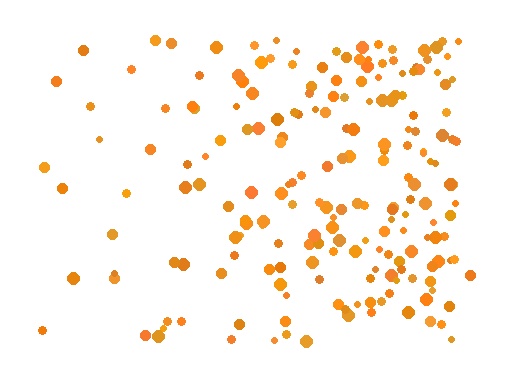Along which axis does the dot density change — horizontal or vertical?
Horizontal.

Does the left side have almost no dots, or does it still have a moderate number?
Still a moderate number, just noticeably fewer than the right.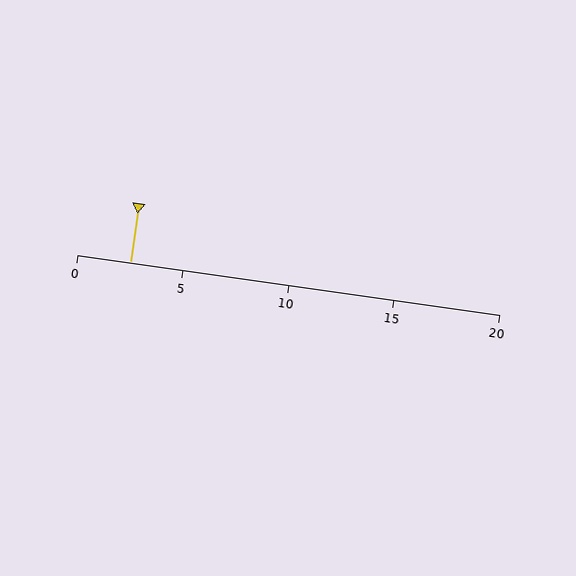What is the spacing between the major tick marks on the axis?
The major ticks are spaced 5 apart.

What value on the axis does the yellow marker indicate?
The marker indicates approximately 2.5.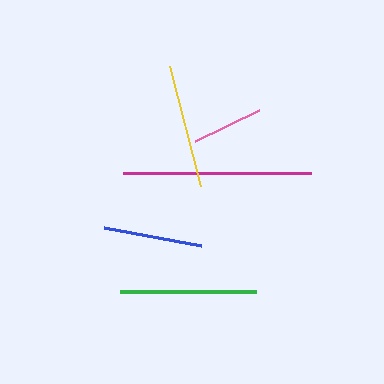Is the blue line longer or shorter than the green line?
The green line is longer than the blue line.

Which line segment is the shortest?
The pink line is the shortest at approximately 71 pixels.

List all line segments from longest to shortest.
From longest to shortest: magenta, green, yellow, blue, pink.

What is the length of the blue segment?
The blue segment is approximately 99 pixels long.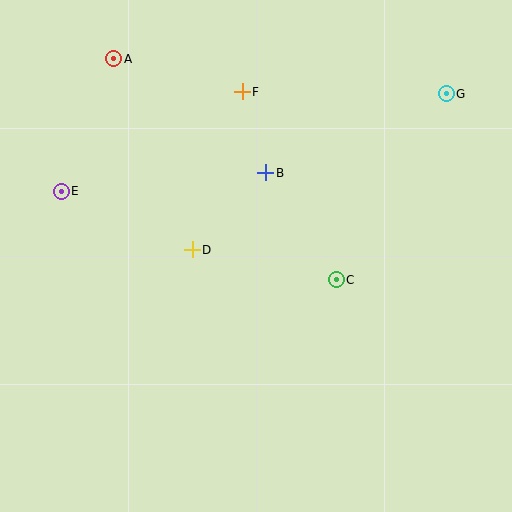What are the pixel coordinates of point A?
Point A is at (114, 59).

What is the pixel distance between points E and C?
The distance between E and C is 289 pixels.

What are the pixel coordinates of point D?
Point D is at (192, 250).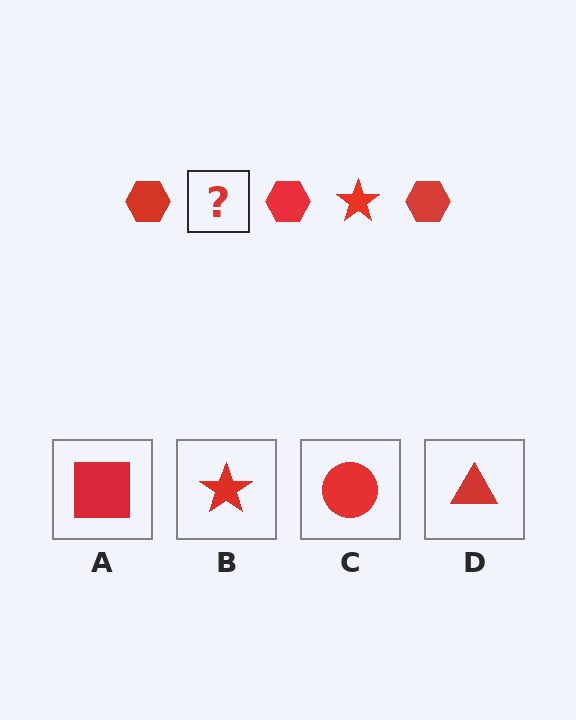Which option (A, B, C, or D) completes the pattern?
B.